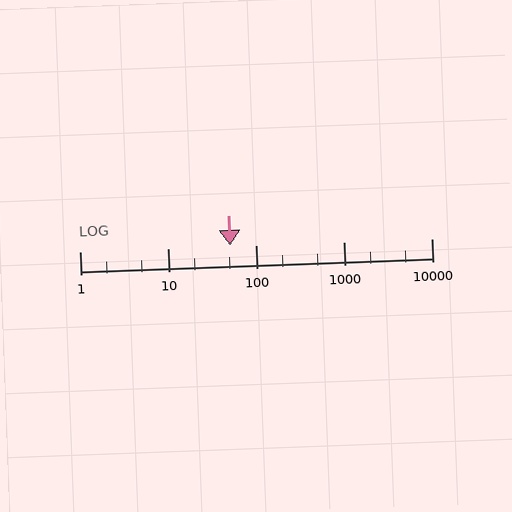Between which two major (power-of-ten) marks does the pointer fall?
The pointer is between 10 and 100.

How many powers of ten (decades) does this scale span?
The scale spans 4 decades, from 1 to 10000.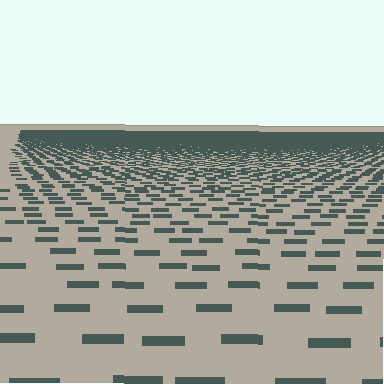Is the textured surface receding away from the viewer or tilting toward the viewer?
The surface is receding away from the viewer. Texture elements get smaller and denser toward the top.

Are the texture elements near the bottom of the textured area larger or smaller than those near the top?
Larger. Near the bottom, elements are closer to the viewer and appear at a bigger on-screen size.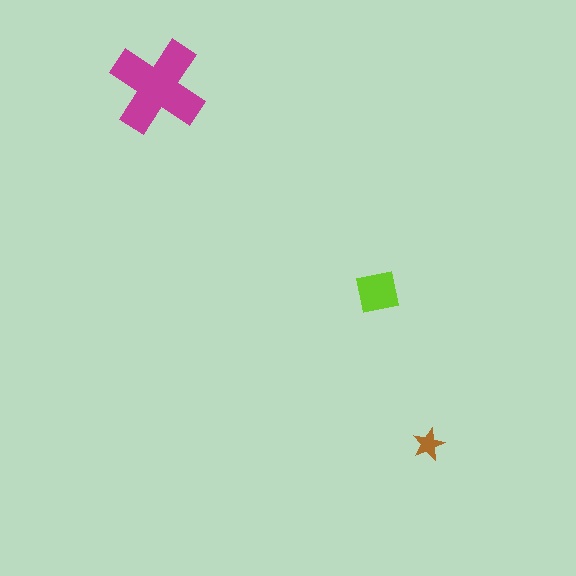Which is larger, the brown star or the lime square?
The lime square.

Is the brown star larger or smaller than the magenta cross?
Smaller.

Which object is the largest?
The magenta cross.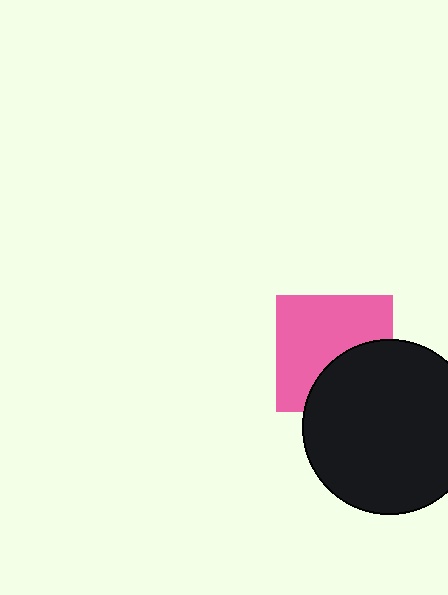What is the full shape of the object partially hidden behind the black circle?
The partially hidden object is a pink square.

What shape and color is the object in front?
The object in front is a black circle.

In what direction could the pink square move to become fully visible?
The pink square could move up. That would shift it out from behind the black circle entirely.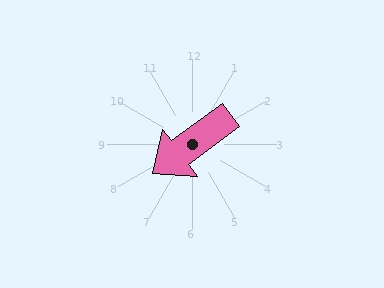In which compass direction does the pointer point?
Southwest.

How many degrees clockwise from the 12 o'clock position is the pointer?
Approximately 233 degrees.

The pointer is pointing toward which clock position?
Roughly 8 o'clock.